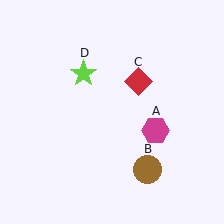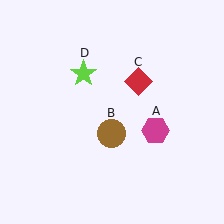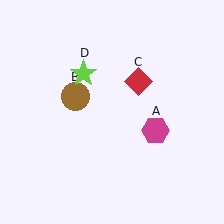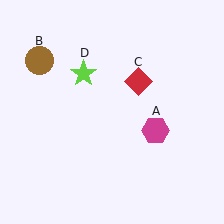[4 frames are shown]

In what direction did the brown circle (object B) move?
The brown circle (object B) moved up and to the left.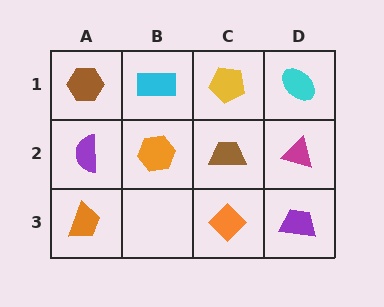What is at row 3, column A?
An orange trapezoid.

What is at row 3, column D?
A purple trapezoid.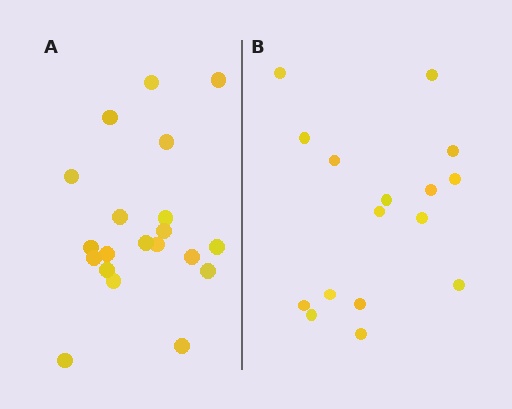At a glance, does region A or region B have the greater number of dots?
Region A (the left region) has more dots.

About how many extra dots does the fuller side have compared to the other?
Region A has about 4 more dots than region B.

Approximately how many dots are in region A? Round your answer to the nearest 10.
About 20 dots.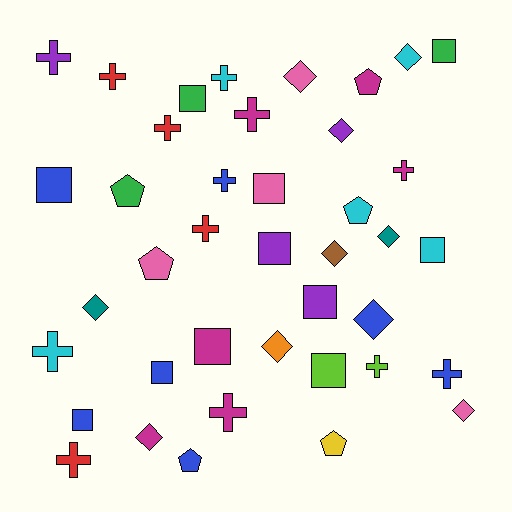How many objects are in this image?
There are 40 objects.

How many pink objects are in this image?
There are 4 pink objects.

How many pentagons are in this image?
There are 6 pentagons.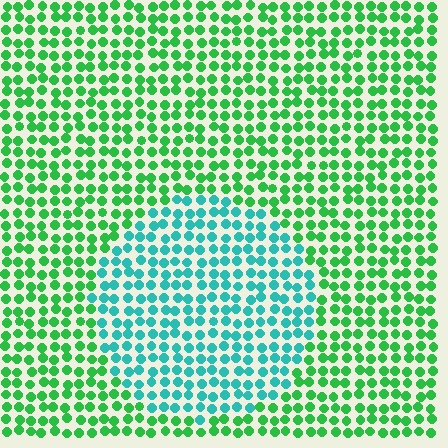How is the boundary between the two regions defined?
The boundary is defined purely by a slight shift in hue (about 46 degrees). Spacing, size, and orientation are identical on both sides.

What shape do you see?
I see a circle.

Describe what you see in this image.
The image is filled with small green elements in a uniform arrangement. A circle-shaped region is visible where the elements are tinted to a slightly different hue, forming a subtle color boundary.